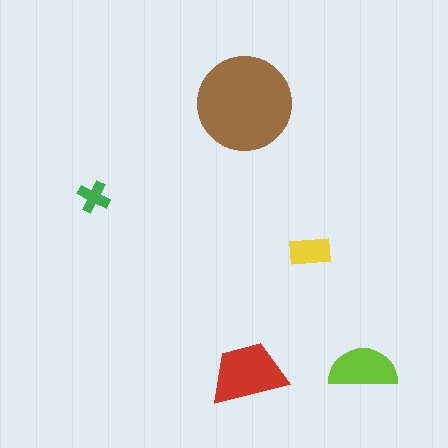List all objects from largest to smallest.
The brown circle, the red trapezoid, the lime semicircle, the yellow rectangle, the green cross.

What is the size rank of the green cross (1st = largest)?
5th.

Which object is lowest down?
The red trapezoid is bottommost.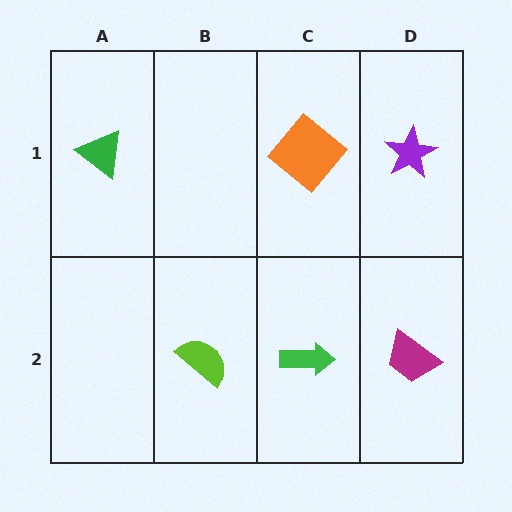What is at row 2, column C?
A green arrow.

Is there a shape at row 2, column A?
No, that cell is empty.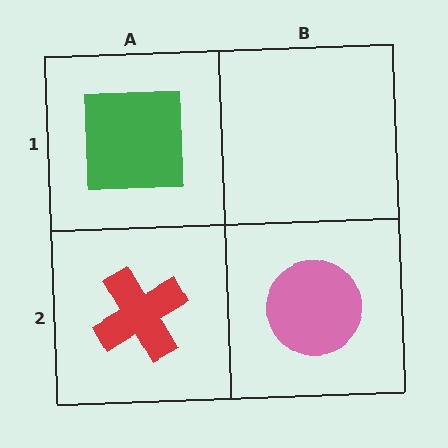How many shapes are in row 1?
1 shape.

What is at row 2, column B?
A pink circle.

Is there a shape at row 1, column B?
No, that cell is empty.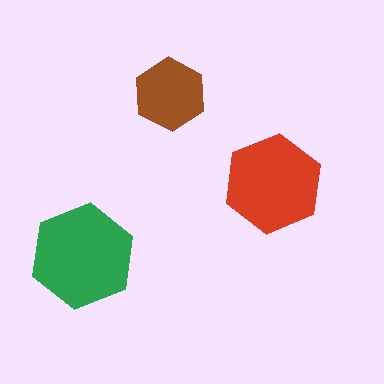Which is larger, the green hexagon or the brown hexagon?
The green one.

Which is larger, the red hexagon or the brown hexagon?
The red one.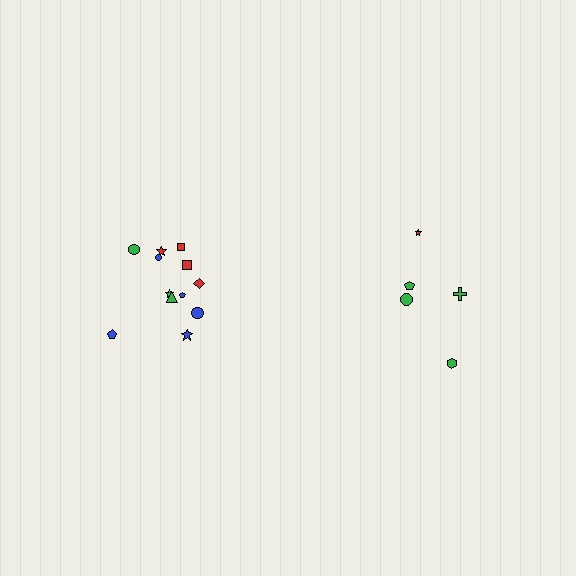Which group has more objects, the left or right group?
The left group.